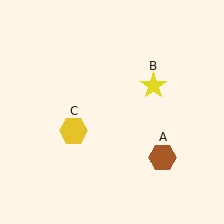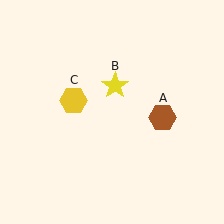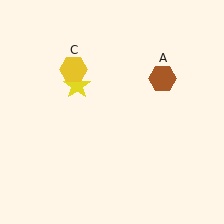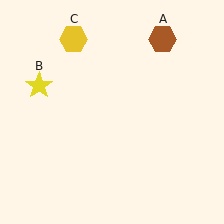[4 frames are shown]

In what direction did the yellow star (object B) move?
The yellow star (object B) moved left.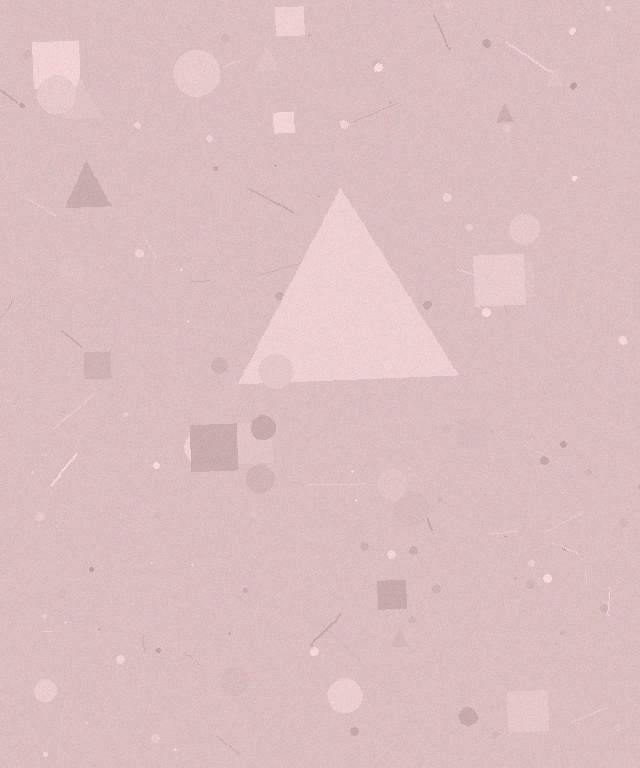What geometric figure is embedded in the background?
A triangle is embedded in the background.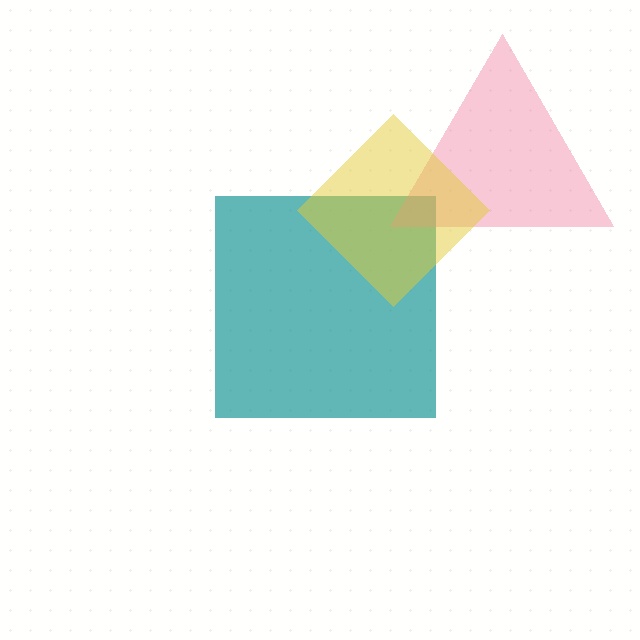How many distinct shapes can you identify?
There are 3 distinct shapes: a teal square, a pink triangle, a yellow diamond.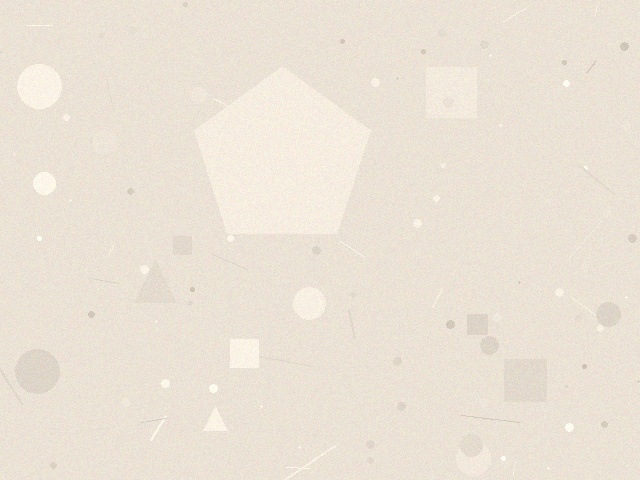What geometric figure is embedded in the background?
A pentagon is embedded in the background.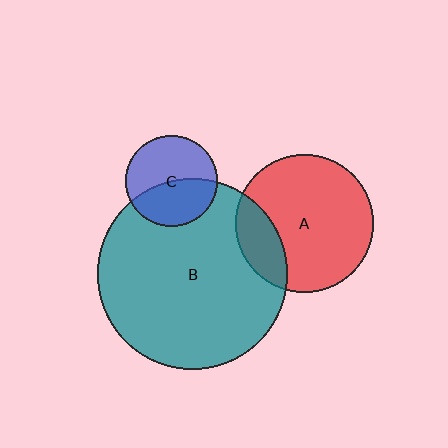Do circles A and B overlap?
Yes.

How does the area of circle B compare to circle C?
Approximately 4.4 times.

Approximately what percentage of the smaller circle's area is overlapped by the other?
Approximately 20%.